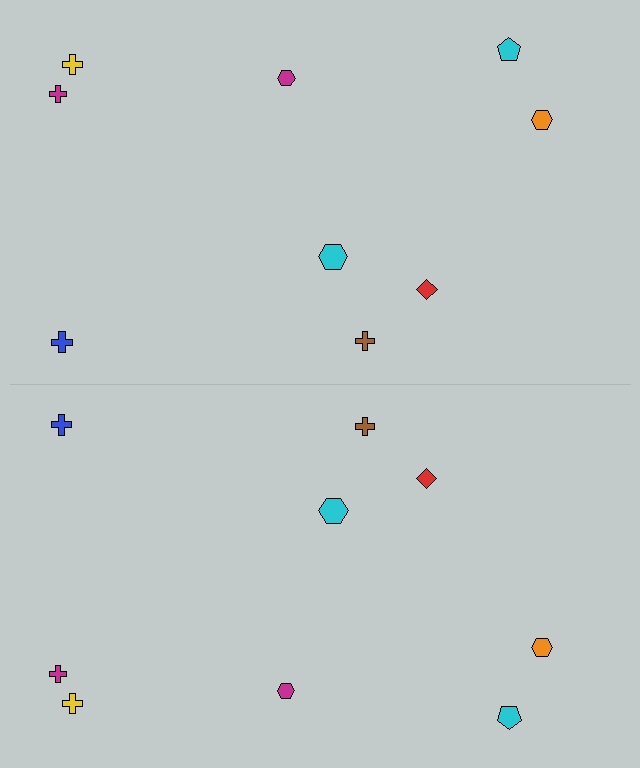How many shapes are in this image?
There are 18 shapes in this image.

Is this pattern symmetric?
Yes, this pattern has bilateral (reflection) symmetry.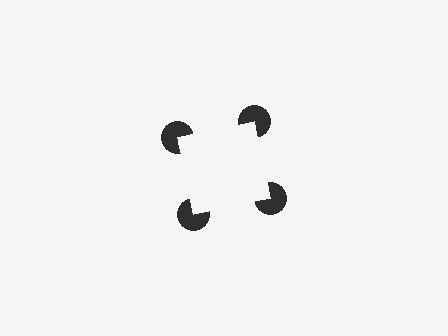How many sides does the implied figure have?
4 sides.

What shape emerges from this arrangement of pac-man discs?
An illusory square — its edges are inferred from the aligned wedge cuts in the pac-man discs, not physically drawn.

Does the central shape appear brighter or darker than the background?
It typically appears slightly brighter than the background, even though no actual brightness change is drawn.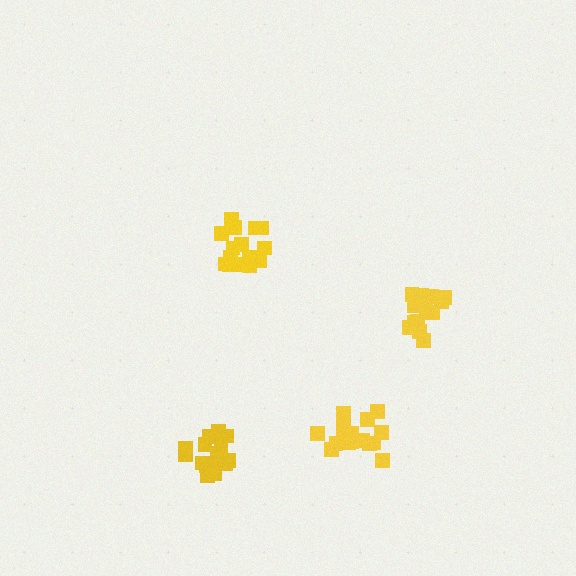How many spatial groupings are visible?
There are 4 spatial groupings.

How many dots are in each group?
Group 1: 17 dots, Group 2: 17 dots, Group 3: 19 dots, Group 4: 15 dots (68 total).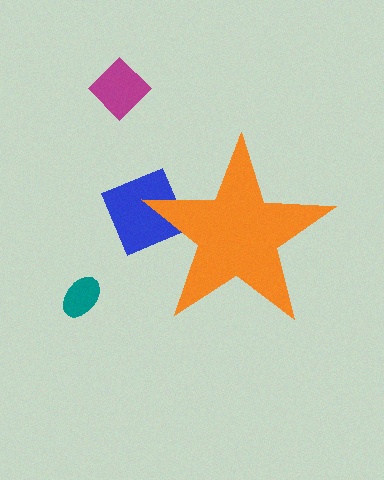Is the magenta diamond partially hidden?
No, the magenta diamond is fully visible.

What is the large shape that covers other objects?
An orange star.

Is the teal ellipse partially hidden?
No, the teal ellipse is fully visible.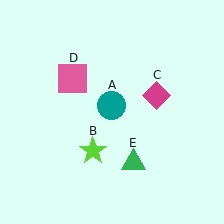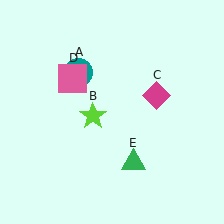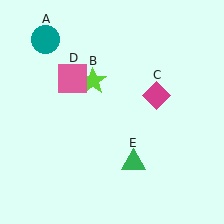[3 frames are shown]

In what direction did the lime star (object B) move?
The lime star (object B) moved up.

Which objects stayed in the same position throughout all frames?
Magenta diamond (object C) and pink square (object D) and green triangle (object E) remained stationary.